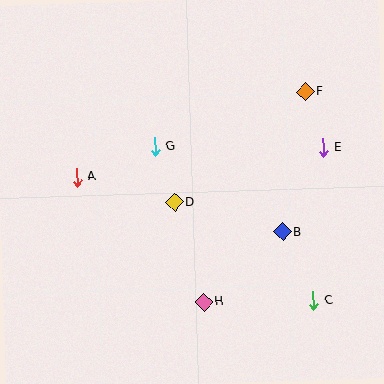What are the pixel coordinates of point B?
Point B is at (282, 232).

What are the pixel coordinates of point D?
Point D is at (174, 203).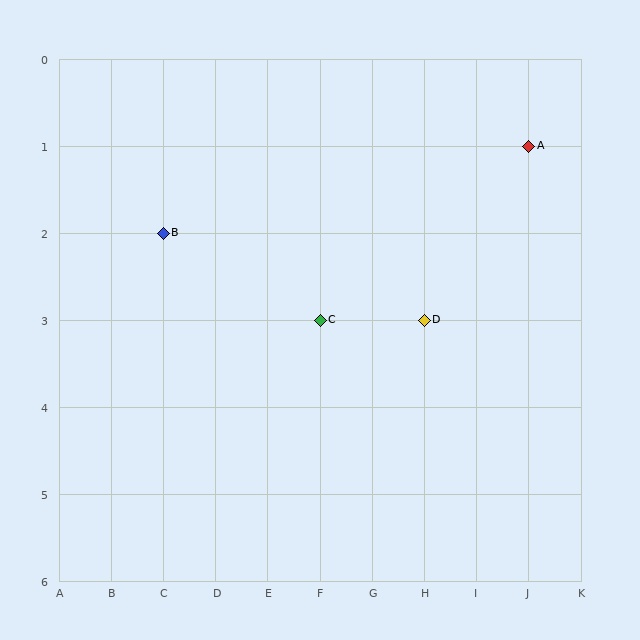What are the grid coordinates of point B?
Point B is at grid coordinates (C, 2).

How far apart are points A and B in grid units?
Points A and B are 7 columns and 1 row apart (about 7.1 grid units diagonally).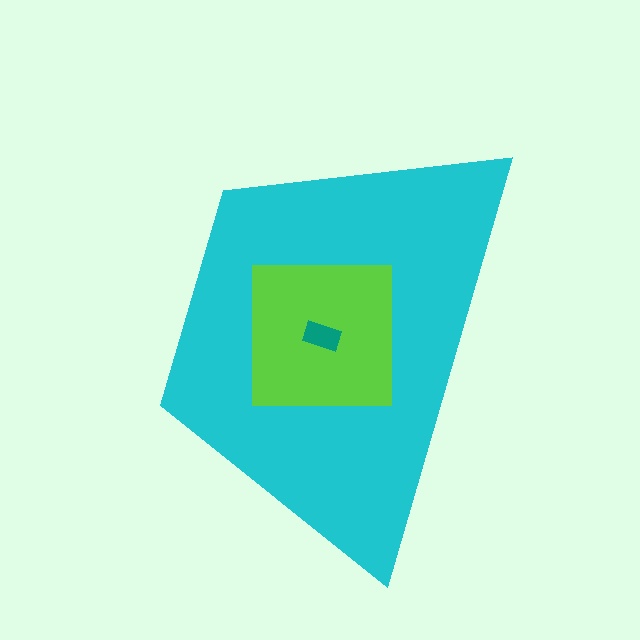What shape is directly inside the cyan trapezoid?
The lime square.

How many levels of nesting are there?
3.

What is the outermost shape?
The cyan trapezoid.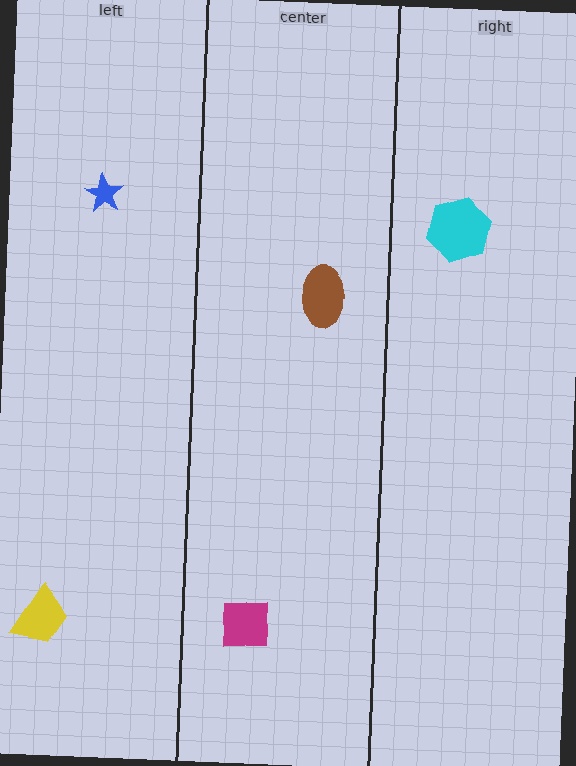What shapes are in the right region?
The cyan hexagon.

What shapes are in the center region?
The brown ellipse, the magenta square.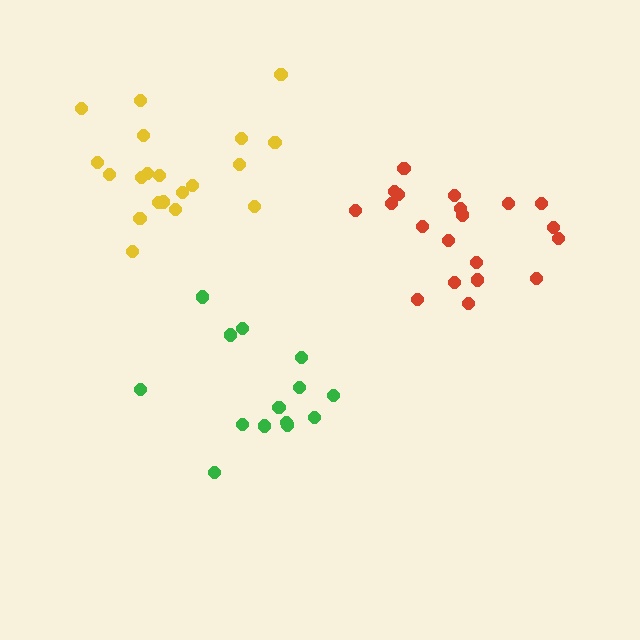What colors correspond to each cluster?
The clusters are colored: green, red, yellow.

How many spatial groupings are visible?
There are 3 spatial groupings.